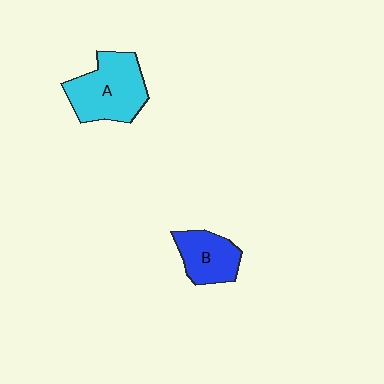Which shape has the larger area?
Shape A (cyan).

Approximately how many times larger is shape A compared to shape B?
Approximately 1.5 times.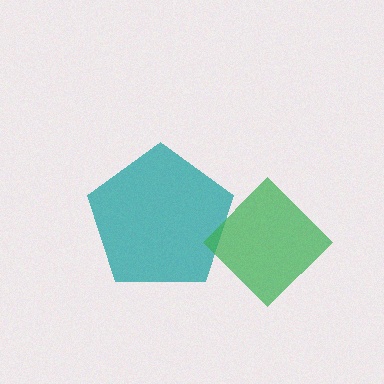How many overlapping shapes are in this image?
There are 2 overlapping shapes in the image.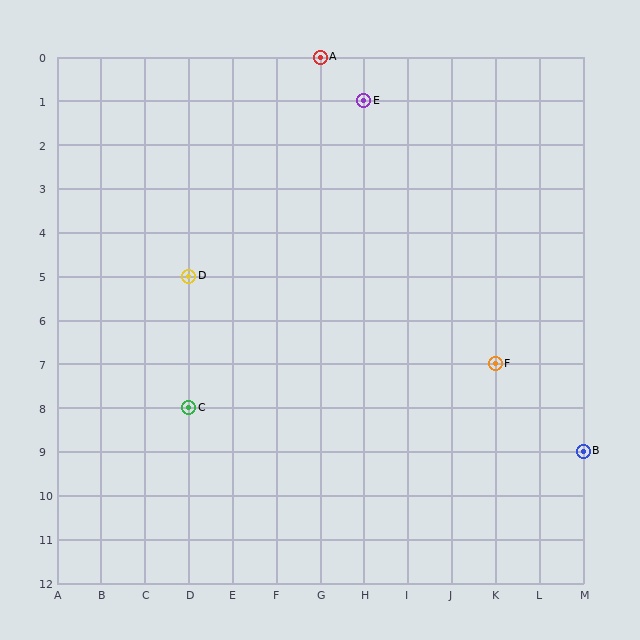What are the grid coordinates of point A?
Point A is at grid coordinates (G, 0).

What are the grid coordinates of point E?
Point E is at grid coordinates (H, 1).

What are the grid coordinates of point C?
Point C is at grid coordinates (D, 8).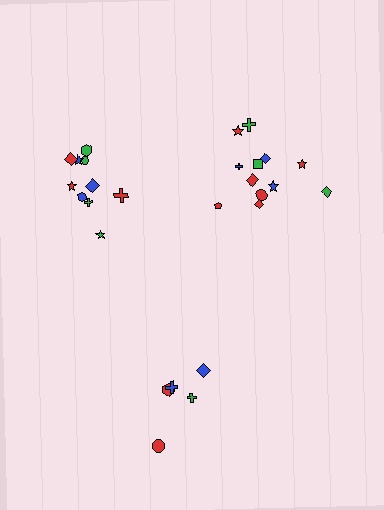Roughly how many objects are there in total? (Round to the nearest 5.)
Roughly 25 objects in total.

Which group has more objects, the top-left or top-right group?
The top-right group.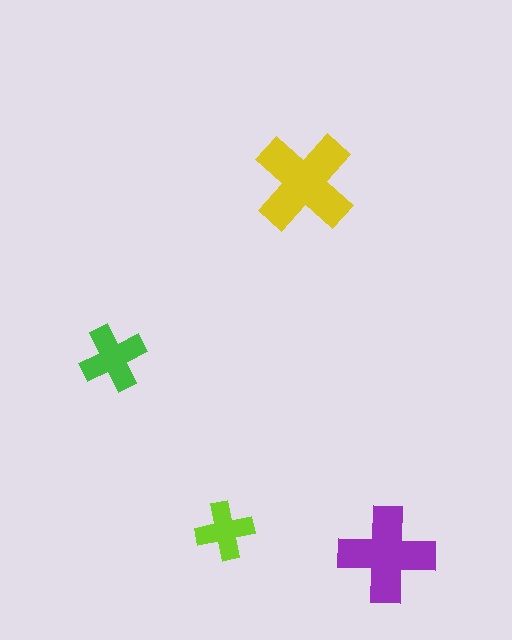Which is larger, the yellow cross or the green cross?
The yellow one.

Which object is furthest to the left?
The green cross is leftmost.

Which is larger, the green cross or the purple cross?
The purple one.